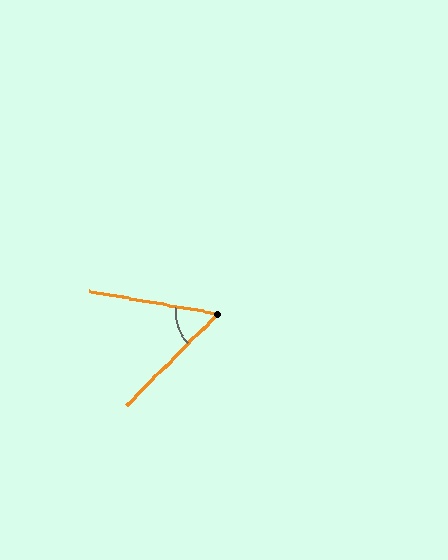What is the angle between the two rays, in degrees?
Approximately 55 degrees.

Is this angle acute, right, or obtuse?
It is acute.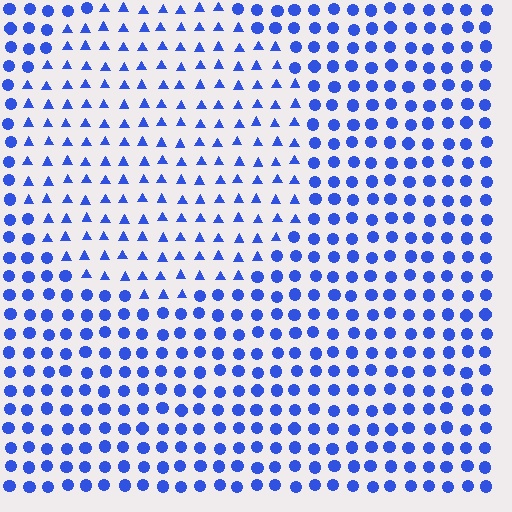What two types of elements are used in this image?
The image uses triangles inside the circle region and circles outside it.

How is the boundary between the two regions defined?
The boundary is defined by a change in element shape: triangles inside vs. circles outside. All elements share the same color and spacing.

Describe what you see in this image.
The image is filled with small blue elements arranged in a uniform grid. A circle-shaped region contains triangles, while the surrounding area contains circles. The boundary is defined purely by the change in element shape.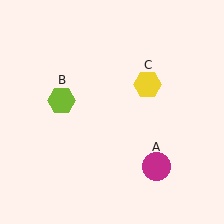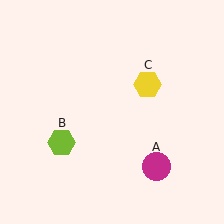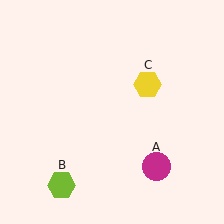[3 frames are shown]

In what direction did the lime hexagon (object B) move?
The lime hexagon (object B) moved down.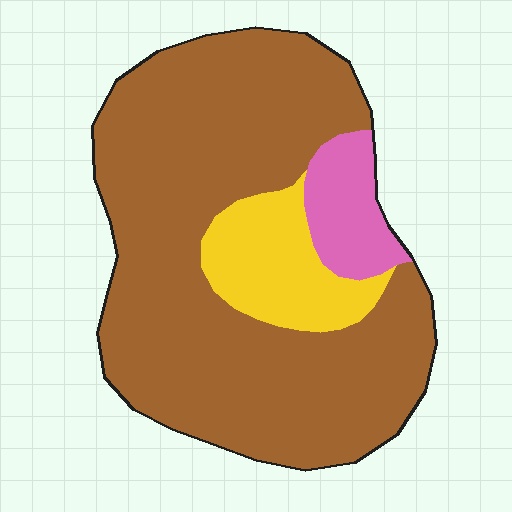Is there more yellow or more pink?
Yellow.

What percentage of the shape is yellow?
Yellow covers around 15% of the shape.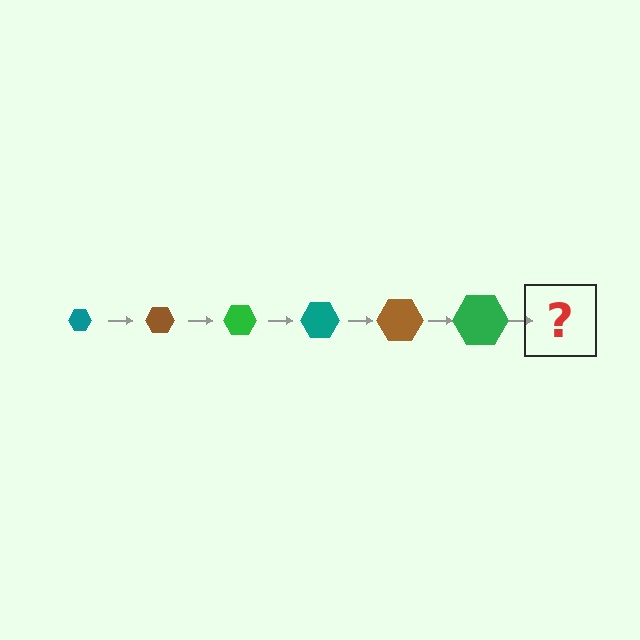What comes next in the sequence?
The next element should be a teal hexagon, larger than the previous one.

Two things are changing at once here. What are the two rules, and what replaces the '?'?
The two rules are that the hexagon grows larger each step and the color cycles through teal, brown, and green. The '?' should be a teal hexagon, larger than the previous one.